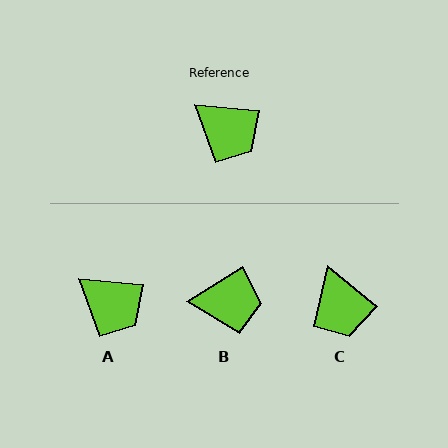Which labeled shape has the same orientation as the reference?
A.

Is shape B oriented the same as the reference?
No, it is off by about 38 degrees.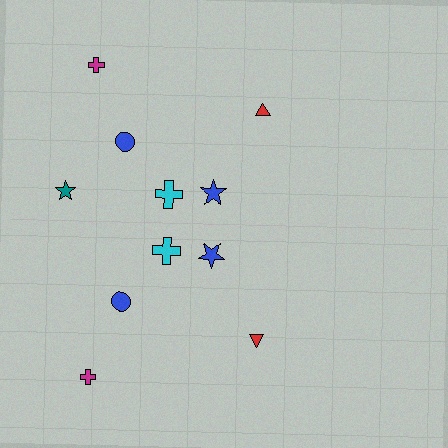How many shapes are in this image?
There are 11 shapes in this image.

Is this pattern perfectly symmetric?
No, the pattern is not perfectly symmetric. A teal star is missing from the bottom side.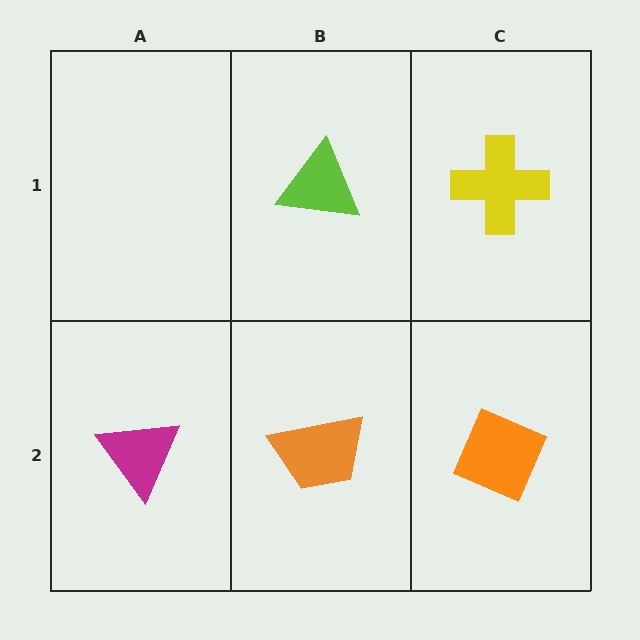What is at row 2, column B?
An orange trapezoid.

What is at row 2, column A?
A magenta triangle.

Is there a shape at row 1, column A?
No, that cell is empty.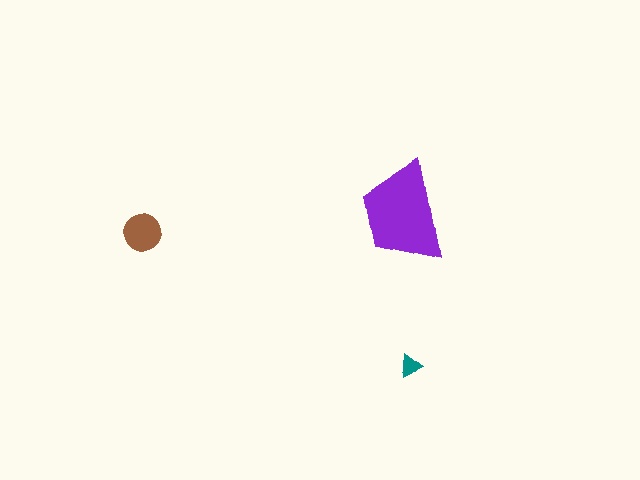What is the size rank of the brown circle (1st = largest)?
2nd.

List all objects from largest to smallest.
The purple trapezoid, the brown circle, the teal triangle.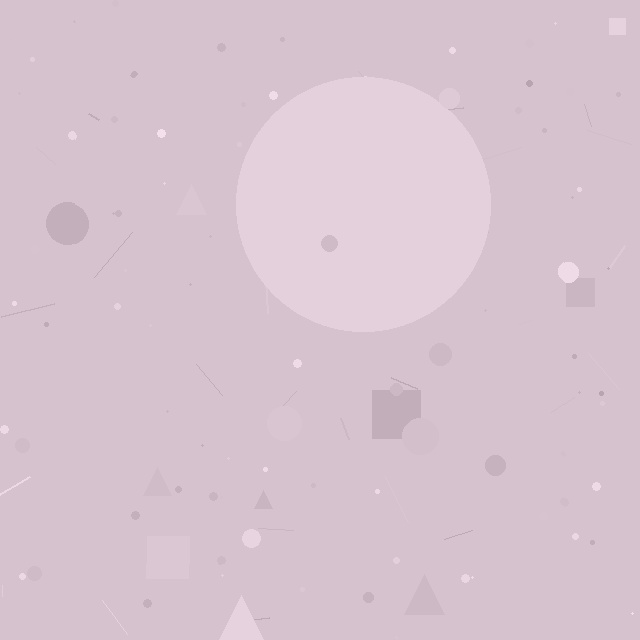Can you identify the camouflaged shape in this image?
The camouflaged shape is a circle.